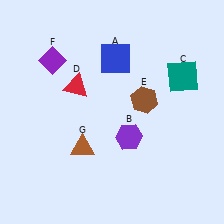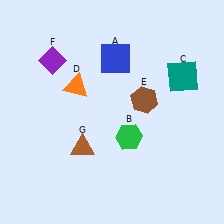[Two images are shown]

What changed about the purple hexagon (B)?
In Image 1, B is purple. In Image 2, it changed to green.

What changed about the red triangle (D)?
In Image 1, D is red. In Image 2, it changed to orange.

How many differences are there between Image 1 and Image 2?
There are 2 differences between the two images.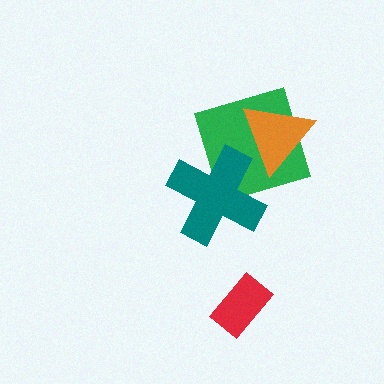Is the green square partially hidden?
Yes, it is partially covered by another shape.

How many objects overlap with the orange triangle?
1 object overlaps with the orange triangle.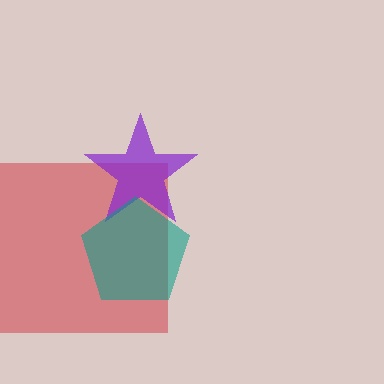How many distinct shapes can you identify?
There are 3 distinct shapes: a red square, a purple star, a teal pentagon.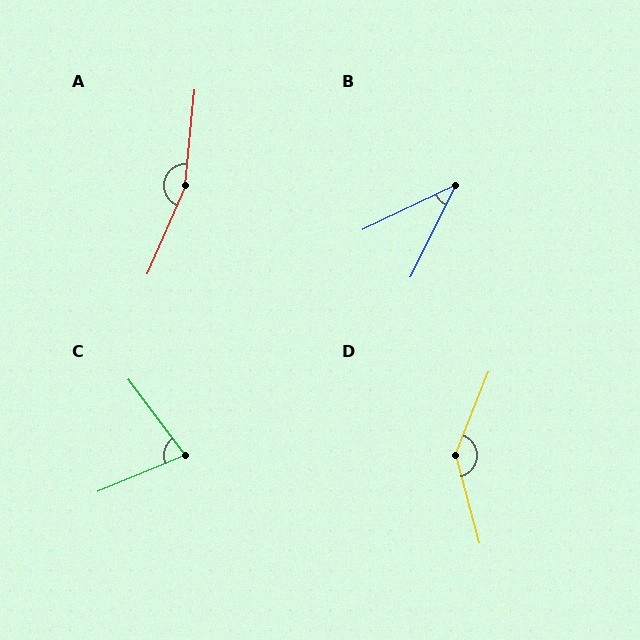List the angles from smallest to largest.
B (38°), C (76°), D (143°), A (162°).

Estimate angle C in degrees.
Approximately 76 degrees.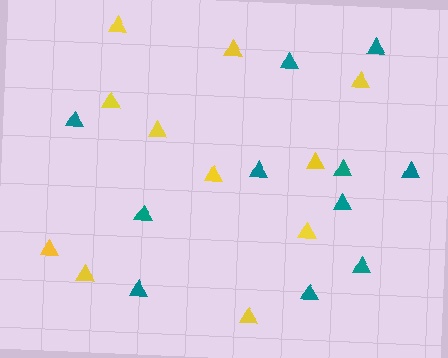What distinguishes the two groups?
There are 2 groups: one group of teal triangles (11) and one group of yellow triangles (11).